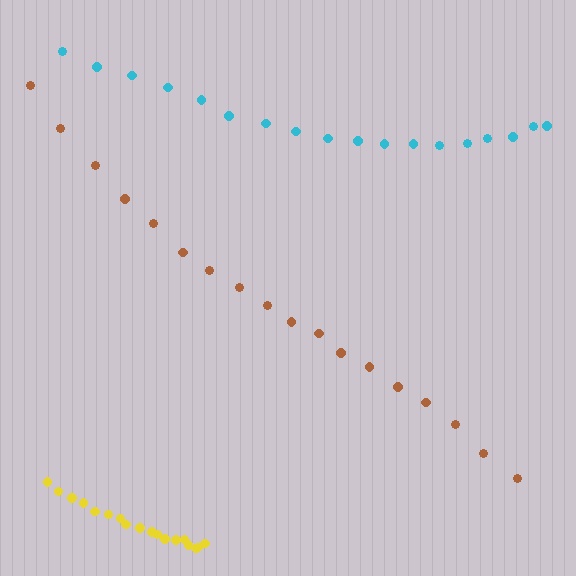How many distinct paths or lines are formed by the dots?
There are 3 distinct paths.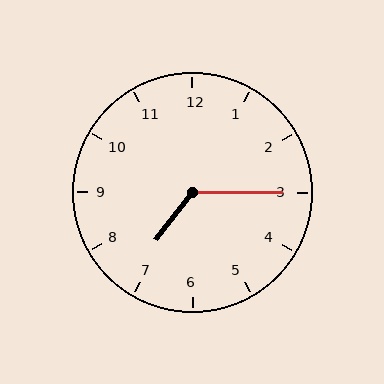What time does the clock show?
7:15.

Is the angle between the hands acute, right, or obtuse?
It is obtuse.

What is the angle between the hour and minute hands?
Approximately 128 degrees.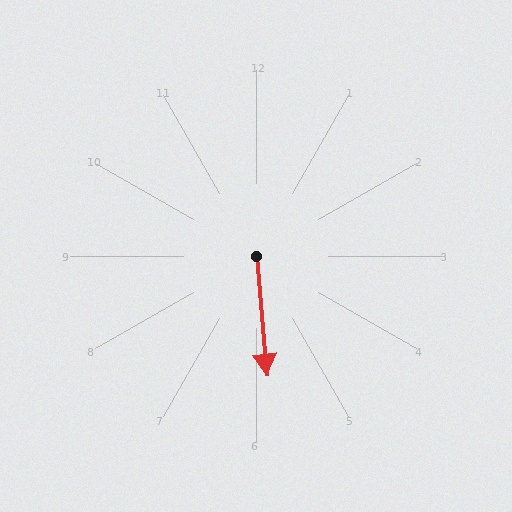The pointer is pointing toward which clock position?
Roughly 6 o'clock.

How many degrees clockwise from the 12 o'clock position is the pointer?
Approximately 175 degrees.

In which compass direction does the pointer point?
South.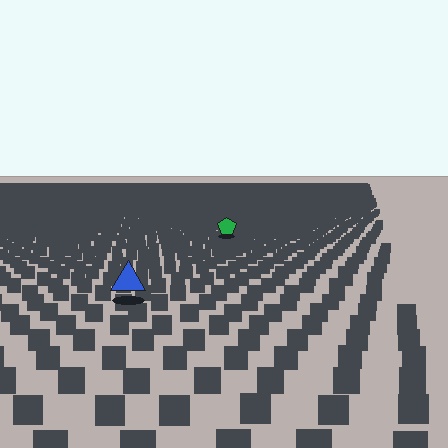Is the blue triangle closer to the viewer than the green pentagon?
Yes. The blue triangle is closer — you can tell from the texture gradient: the ground texture is coarser near it.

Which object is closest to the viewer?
The blue triangle is closest. The texture marks near it are larger and more spread out.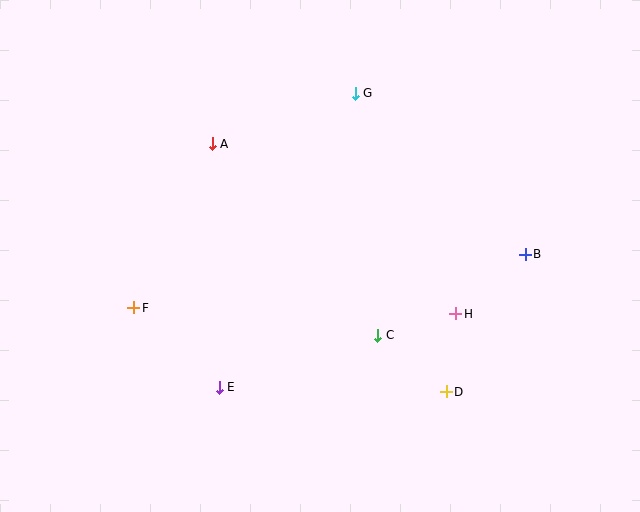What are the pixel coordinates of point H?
Point H is at (456, 314).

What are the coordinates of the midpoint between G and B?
The midpoint between G and B is at (440, 174).